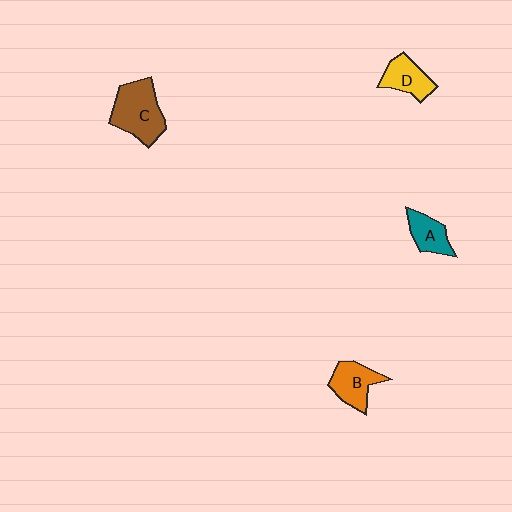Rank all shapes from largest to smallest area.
From largest to smallest: C (brown), B (orange), D (yellow), A (teal).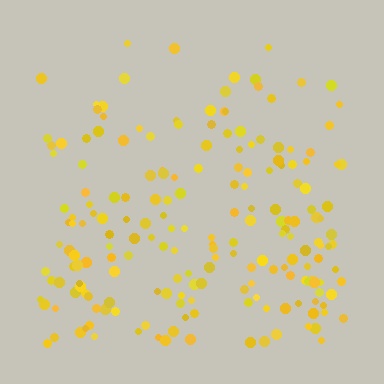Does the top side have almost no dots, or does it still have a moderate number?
Still a moderate number, just noticeably fewer than the bottom.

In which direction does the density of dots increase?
From top to bottom, with the bottom side densest.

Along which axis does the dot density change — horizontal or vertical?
Vertical.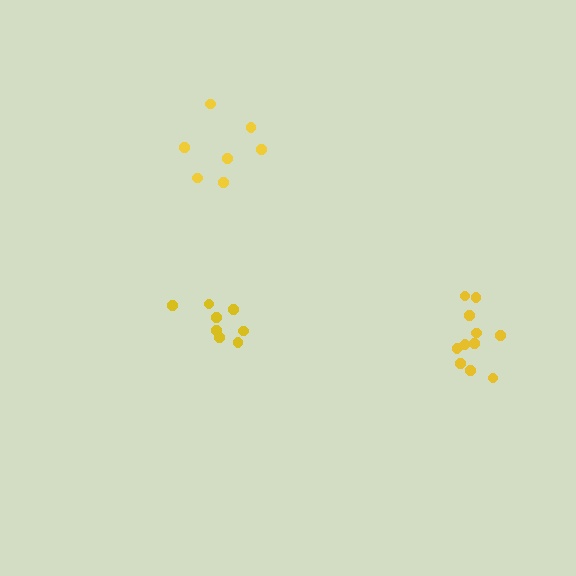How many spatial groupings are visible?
There are 3 spatial groupings.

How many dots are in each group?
Group 1: 8 dots, Group 2: 7 dots, Group 3: 12 dots (27 total).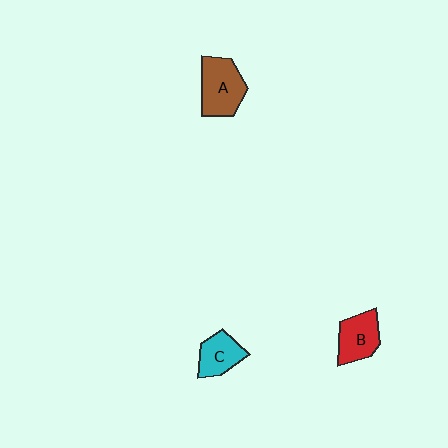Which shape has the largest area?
Shape A (brown).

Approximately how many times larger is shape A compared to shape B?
Approximately 1.2 times.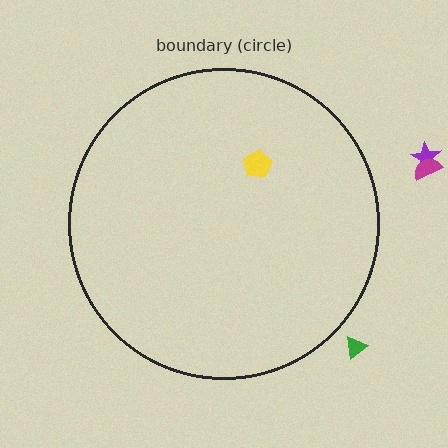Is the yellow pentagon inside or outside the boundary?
Inside.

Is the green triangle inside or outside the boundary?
Outside.